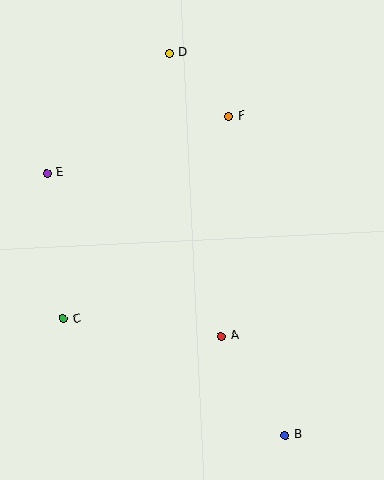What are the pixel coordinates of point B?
Point B is at (285, 435).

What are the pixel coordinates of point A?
Point A is at (221, 336).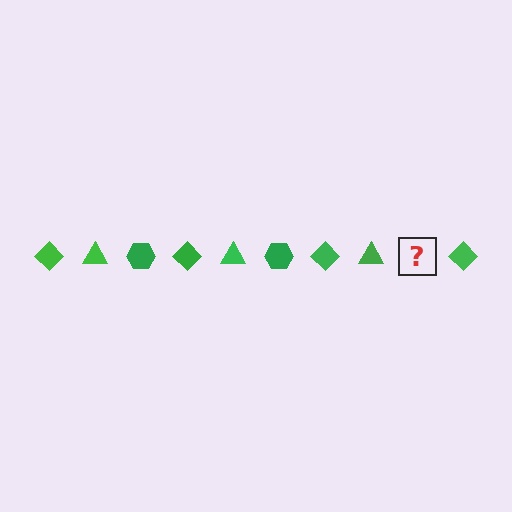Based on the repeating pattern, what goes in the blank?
The blank should be a green hexagon.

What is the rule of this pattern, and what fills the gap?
The rule is that the pattern cycles through diamond, triangle, hexagon shapes in green. The gap should be filled with a green hexagon.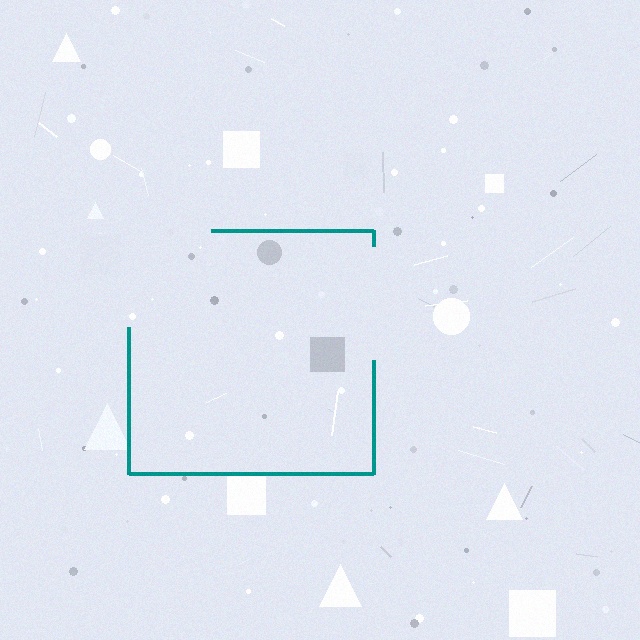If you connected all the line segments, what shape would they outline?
They would outline a square.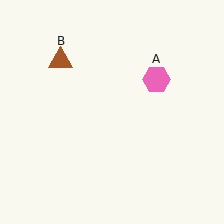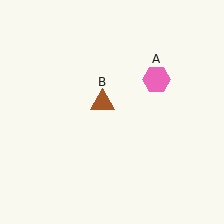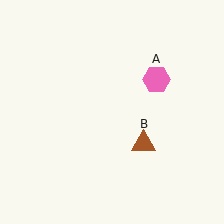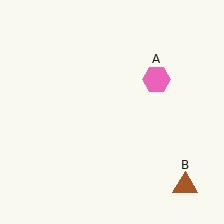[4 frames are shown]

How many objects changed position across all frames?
1 object changed position: brown triangle (object B).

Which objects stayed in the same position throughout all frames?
Pink hexagon (object A) remained stationary.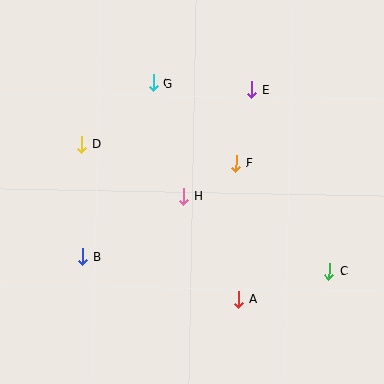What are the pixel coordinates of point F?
Point F is at (236, 163).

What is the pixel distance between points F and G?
The distance between F and G is 115 pixels.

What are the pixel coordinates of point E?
Point E is at (252, 90).